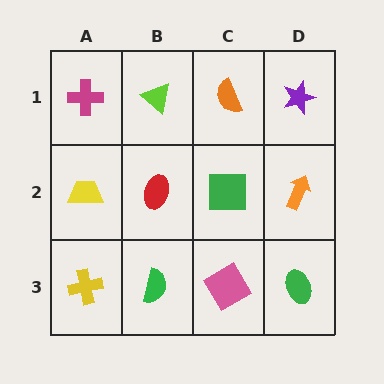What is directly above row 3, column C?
A green square.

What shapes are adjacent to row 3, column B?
A red ellipse (row 2, column B), a yellow cross (row 3, column A), a pink diamond (row 3, column C).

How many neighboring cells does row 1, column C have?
3.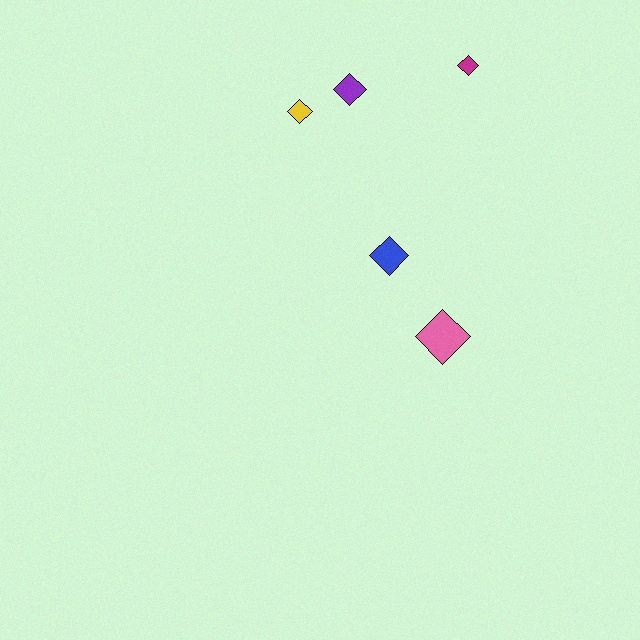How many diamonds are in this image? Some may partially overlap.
There are 5 diamonds.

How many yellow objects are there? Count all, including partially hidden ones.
There is 1 yellow object.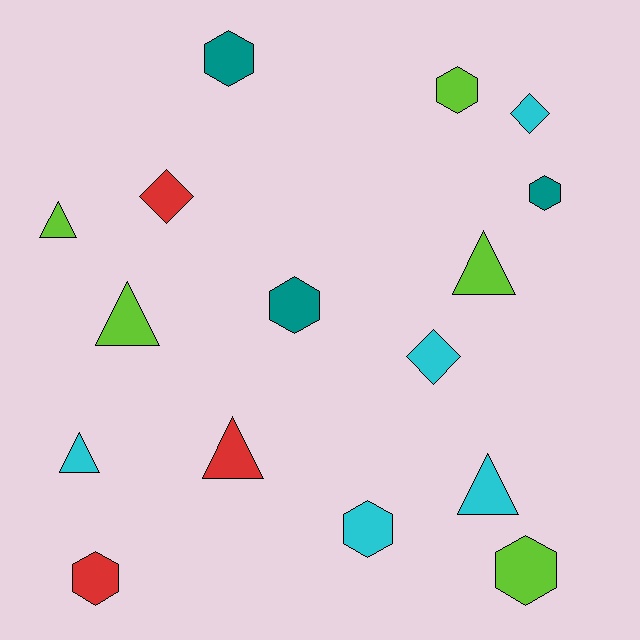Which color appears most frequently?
Lime, with 5 objects.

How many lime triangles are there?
There are 3 lime triangles.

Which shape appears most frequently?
Hexagon, with 7 objects.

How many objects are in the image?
There are 16 objects.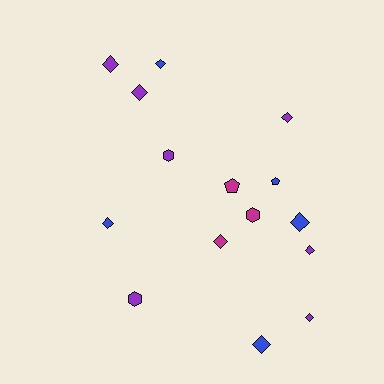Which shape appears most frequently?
Diamond, with 10 objects.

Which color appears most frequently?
Purple, with 7 objects.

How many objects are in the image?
There are 15 objects.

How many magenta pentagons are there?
There is 1 magenta pentagon.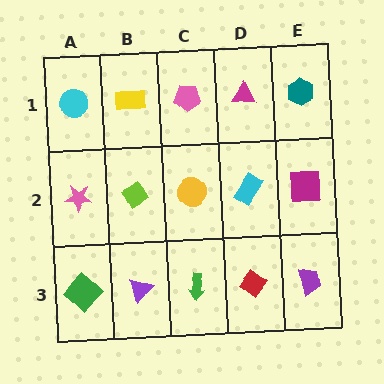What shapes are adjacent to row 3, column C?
A yellow circle (row 2, column C), a purple triangle (row 3, column B), a red diamond (row 3, column D).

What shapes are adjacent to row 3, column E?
A magenta square (row 2, column E), a red diamond (row 3, column D).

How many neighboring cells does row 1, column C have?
3.